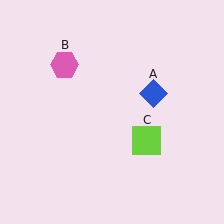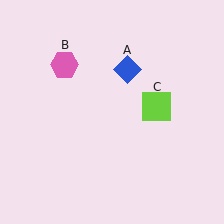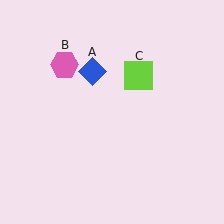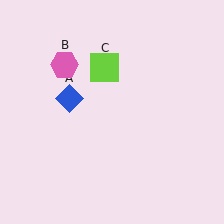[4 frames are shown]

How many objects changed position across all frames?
2 objects changed position: blue diamond (object A), lime square (object C).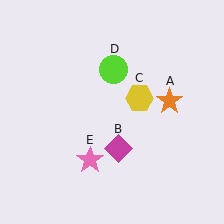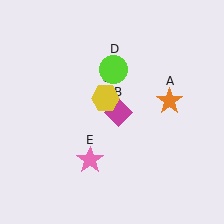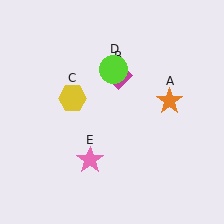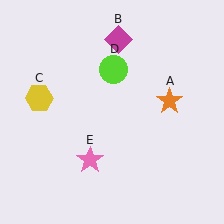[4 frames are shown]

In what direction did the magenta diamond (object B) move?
The magenta diamond (object B) moved up.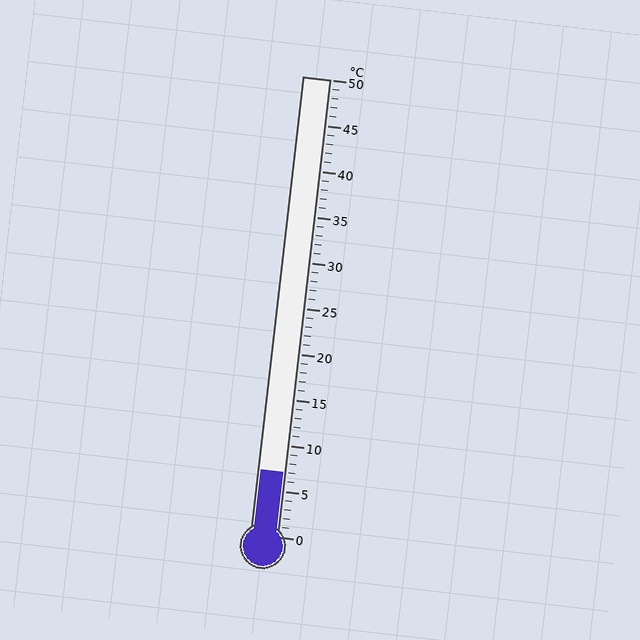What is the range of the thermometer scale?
The thermometer scale ranges from 0°C to 50°C.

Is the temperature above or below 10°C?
The temperature is below 10°C.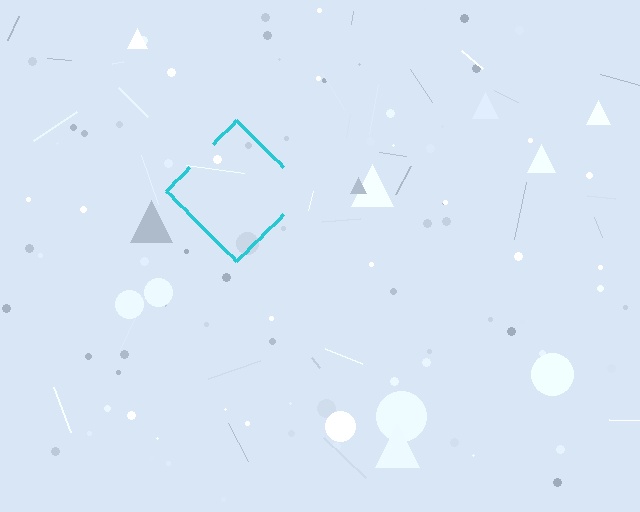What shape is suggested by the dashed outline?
The dashed outline suggests a diamond.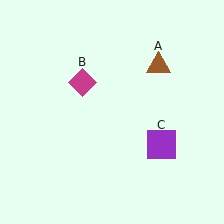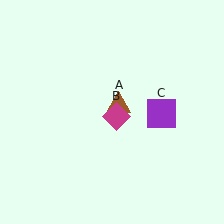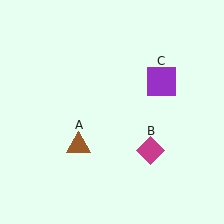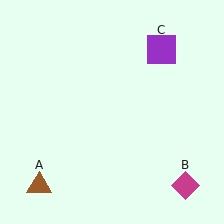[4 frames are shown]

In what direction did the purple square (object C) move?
The purple square (object C) moved up.